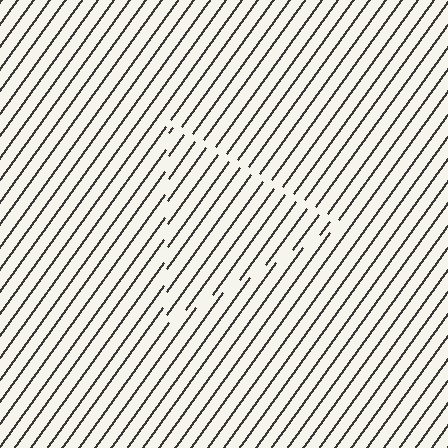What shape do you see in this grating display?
An illusory triangle. The interior of the shape contains the same grating, shifted by half a period — the contour is defined by the phase discontinuity where line-ends from the inner and outer gratings abut.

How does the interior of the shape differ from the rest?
The interior of the shape contains the same grating, shifted by half a period — the contour is defined by the phase discontinuity where line-ends from the inner and outer gratings abut.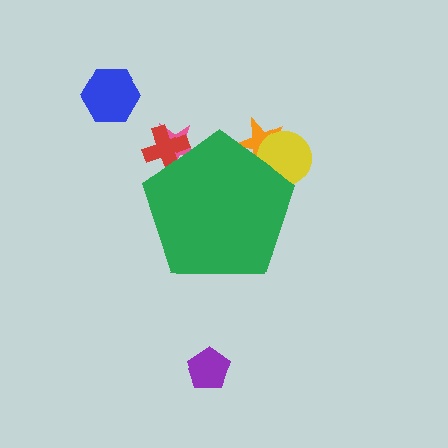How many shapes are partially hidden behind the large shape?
4 shapes are partially hidden.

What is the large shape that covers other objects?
A green pentagon.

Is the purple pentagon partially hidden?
No, the purple pentagon is fully visible.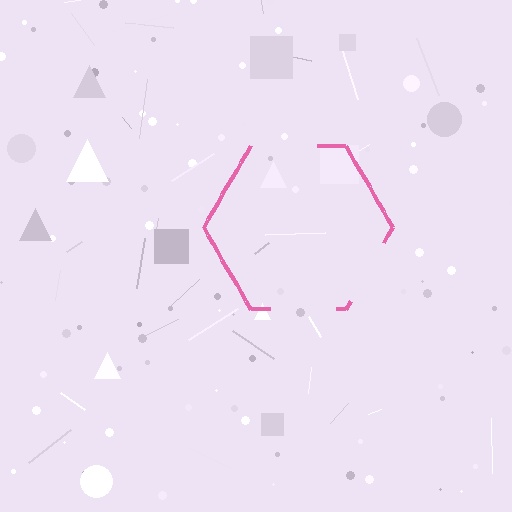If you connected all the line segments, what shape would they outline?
They would outline a hexagon.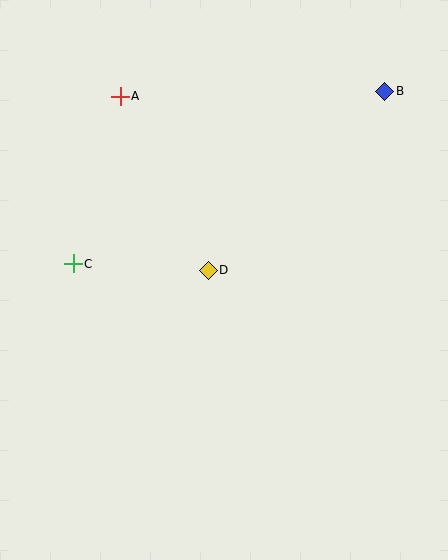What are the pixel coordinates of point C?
Point C is at (73, 264).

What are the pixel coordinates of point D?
Point D is at (208, 270).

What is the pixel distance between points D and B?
The distance between D and B is 252 pixels.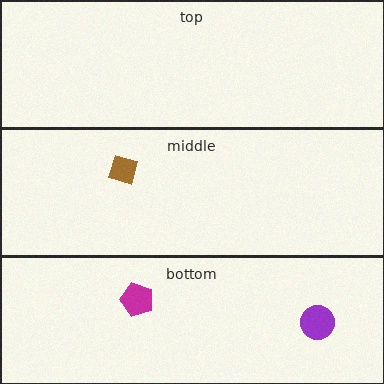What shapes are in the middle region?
The brown diamond.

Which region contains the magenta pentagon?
The bottom region.